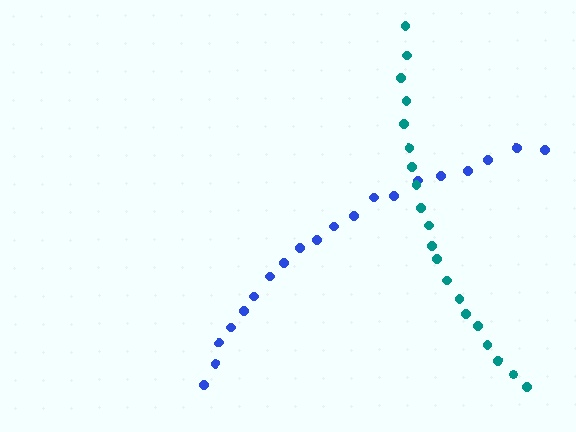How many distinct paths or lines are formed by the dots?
There are 2 distinct paths.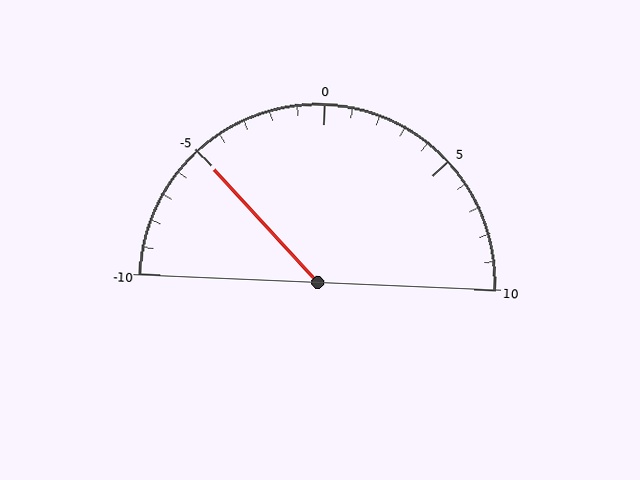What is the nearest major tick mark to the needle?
The nearest major tick mark is -5.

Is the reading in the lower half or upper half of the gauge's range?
The reading is in the lower half of the range (-10 to 10).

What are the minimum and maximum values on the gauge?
The gauge ranges from -10 to 10.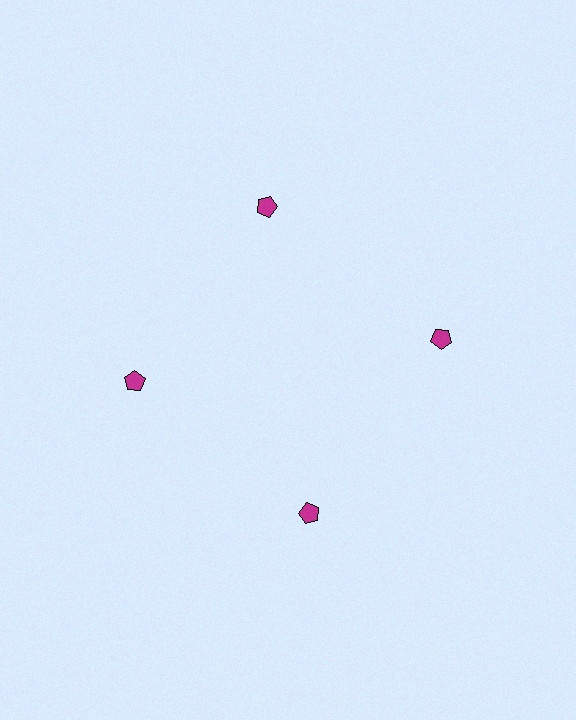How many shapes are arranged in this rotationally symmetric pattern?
There are 4 shapes, arranged in 4 groups of 1.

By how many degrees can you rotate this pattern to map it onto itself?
The pattern maps onto itself every 90 degrees of rotation.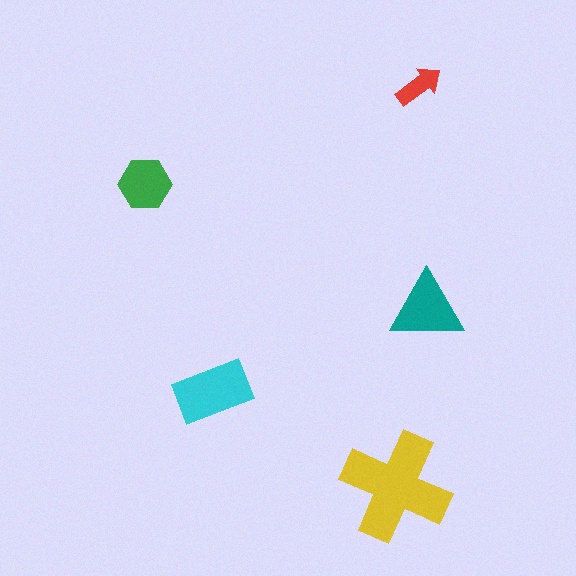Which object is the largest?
The yellow cross.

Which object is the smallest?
The red arrow.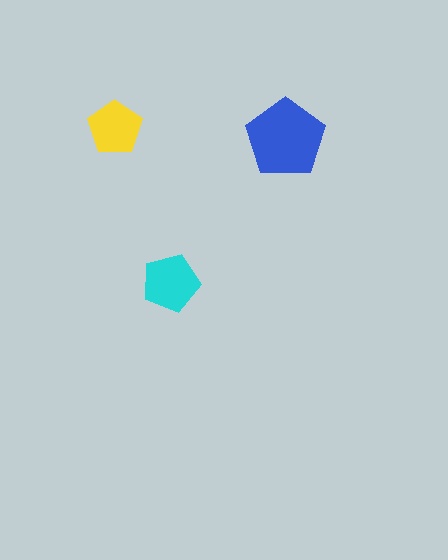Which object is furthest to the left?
The yellow pentagon is leftmost.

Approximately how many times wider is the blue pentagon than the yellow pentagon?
About 1.5 times wider.